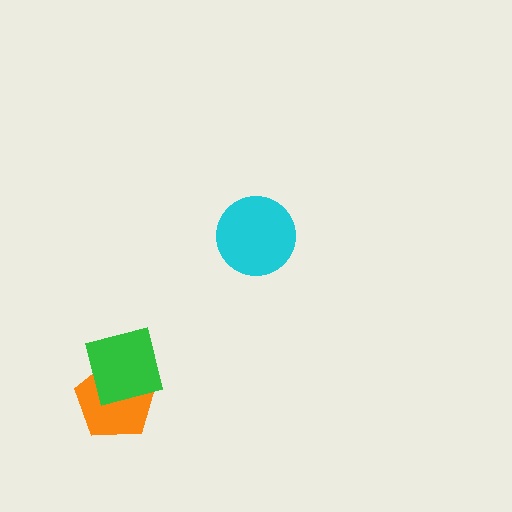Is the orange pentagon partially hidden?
Yes, it is partially covered by another shape.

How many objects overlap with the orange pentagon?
1 object overlaps with the orange pentagon.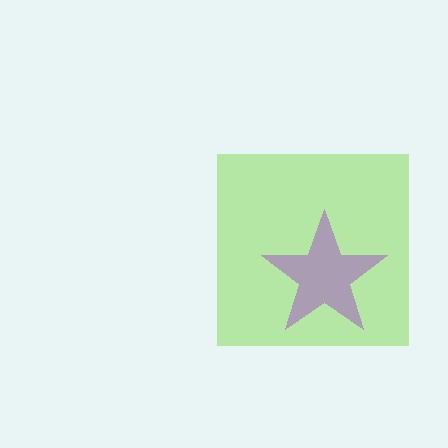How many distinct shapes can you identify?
There are 2 distinct shapes: a lime square, a purple star.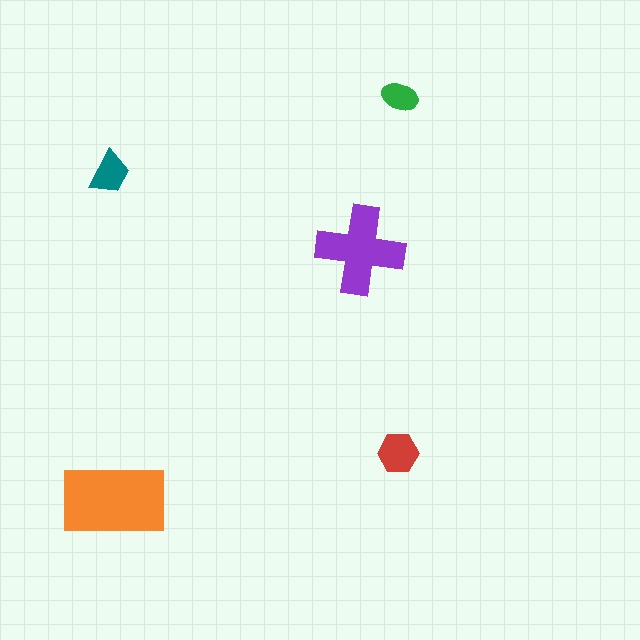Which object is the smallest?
The green ellipse.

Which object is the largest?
The orange rectangle.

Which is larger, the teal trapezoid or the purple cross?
The purple cross.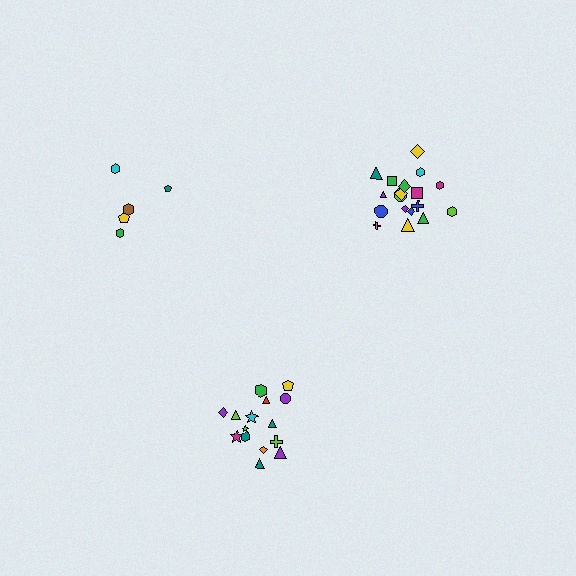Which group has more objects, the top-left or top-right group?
The top-right group.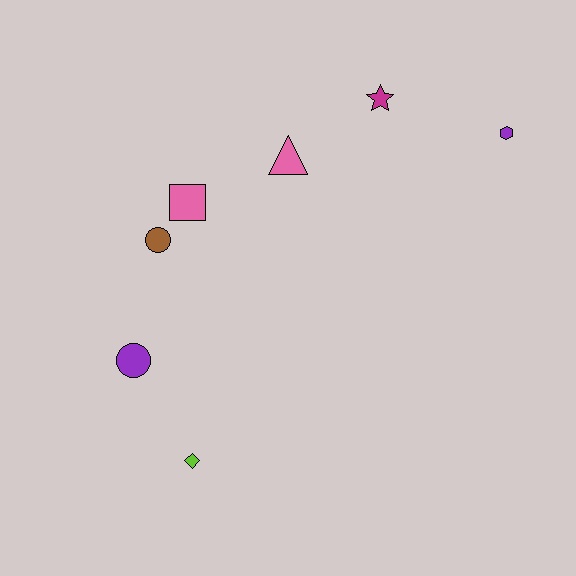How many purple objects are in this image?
There are 2 purple objects.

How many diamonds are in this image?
There is 1 diamond.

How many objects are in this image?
There are 7 objects.